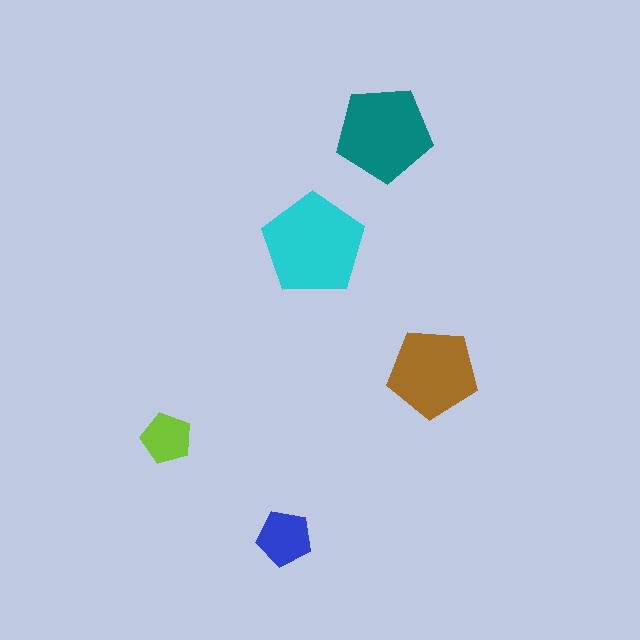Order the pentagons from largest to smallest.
the cyan one, the teal one, the brown one, the blue one, the lime one.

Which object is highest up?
The teal pentagon is topmost.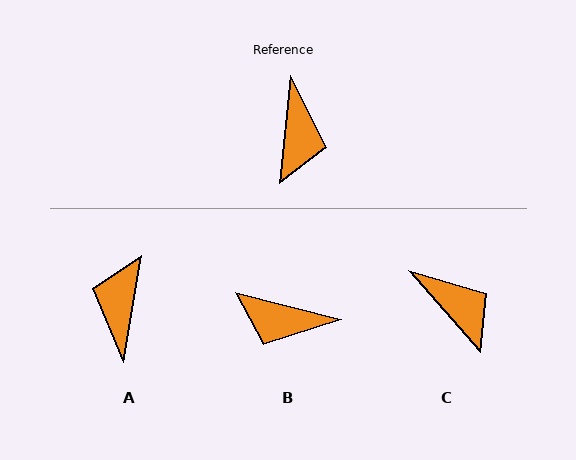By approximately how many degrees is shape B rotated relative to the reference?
Approximately 99 degrees clockwise.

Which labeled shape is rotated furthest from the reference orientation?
A, about 176 degrees away.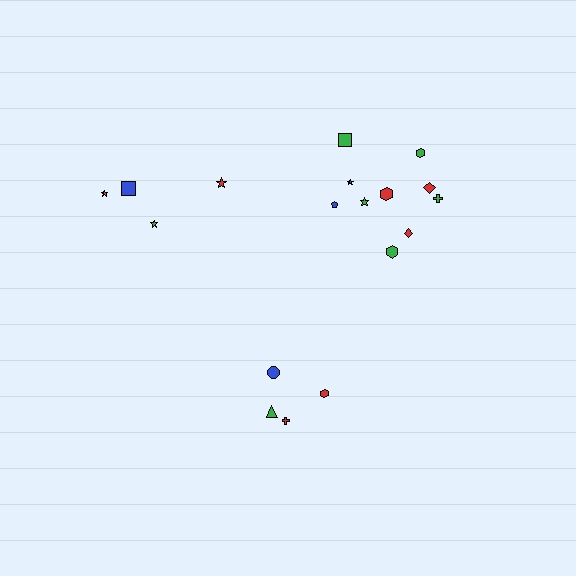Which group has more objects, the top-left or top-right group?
The top-right group.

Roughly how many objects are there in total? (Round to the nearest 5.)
Roughly 20 objects in total.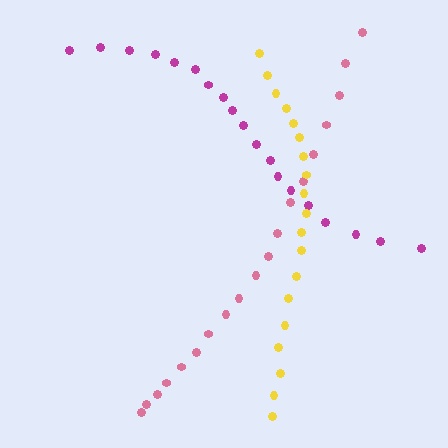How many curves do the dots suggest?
There are 3 distinct paths.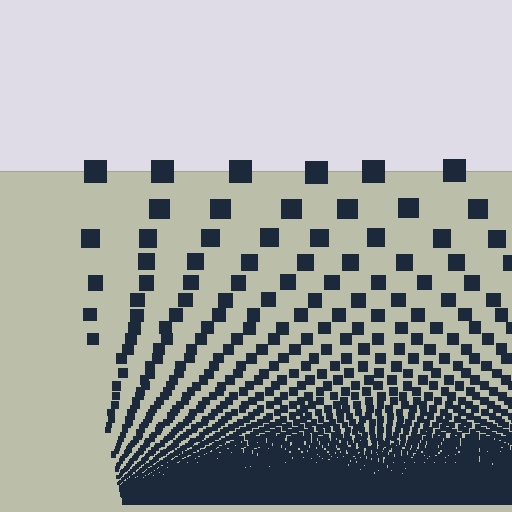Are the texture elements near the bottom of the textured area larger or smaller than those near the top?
Smaller. The gradient is inverted — elements near the bottom are smaller and denser.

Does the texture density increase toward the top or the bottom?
Density increases toward the bottom.